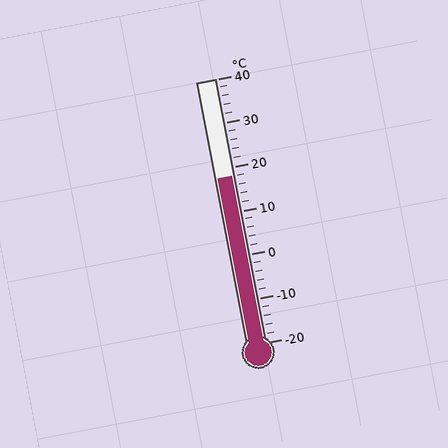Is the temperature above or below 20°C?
The temperature is below 20°C.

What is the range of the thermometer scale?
The thermometer scale ranges from -20°C to 40°C.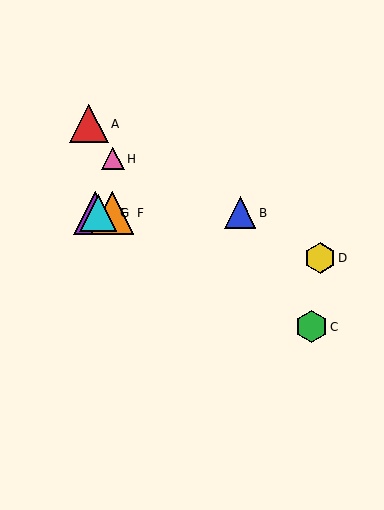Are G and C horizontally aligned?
No, G is at y≈213 and C is at y≈327.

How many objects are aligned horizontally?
4 objects (B, E, F, G) are aligned horizontally.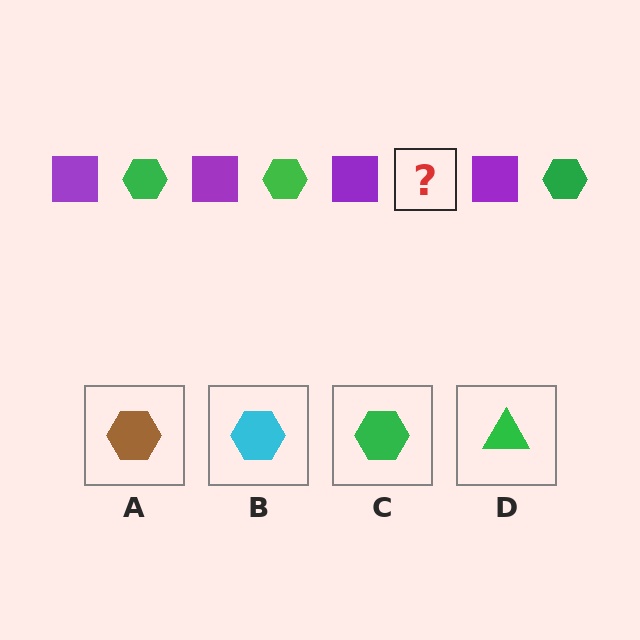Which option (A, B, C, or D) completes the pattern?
C.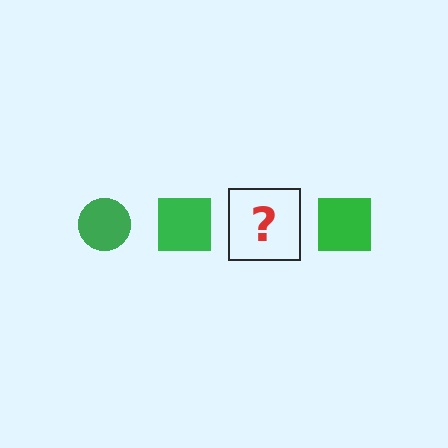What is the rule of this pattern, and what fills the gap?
The rule is that the pattern cycles through circle, square shapes in green. The gap should be filled with a green circle.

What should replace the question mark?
The question mark should be replaced with a green circle.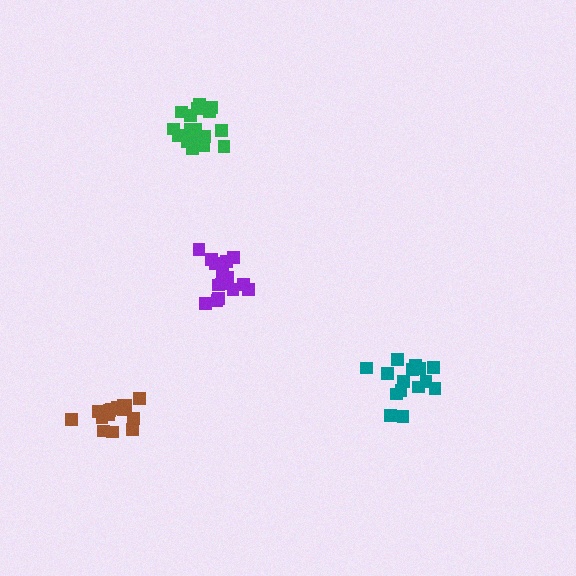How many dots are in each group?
Group 1: 16 dots, Group 2: 15 dots, Group 3: 17 dots, Group 4: 15 dots (63 total).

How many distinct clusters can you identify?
There are 4 distinct clusters.